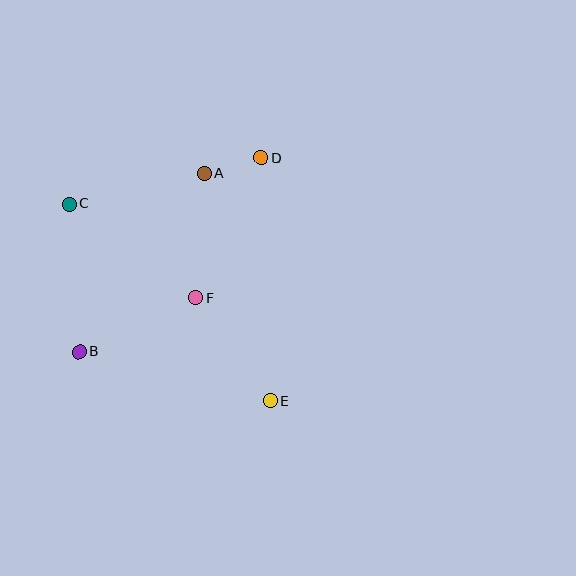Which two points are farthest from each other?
Points C and E are farthest from each other.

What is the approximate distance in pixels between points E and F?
The distance between E and F is approximately 127 pixels.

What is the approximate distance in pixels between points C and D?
The distance between C and D is approximately 197 pixels.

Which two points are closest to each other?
Points A and D are closest to each other.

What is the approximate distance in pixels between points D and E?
The distance between D and E is approximately 243 pixels.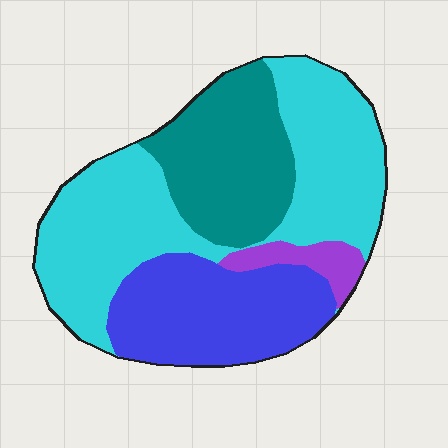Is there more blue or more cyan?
Cyan.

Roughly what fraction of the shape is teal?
Teal takes up less than a quarter of the shape.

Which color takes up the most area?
Cyan, at roughly 45%.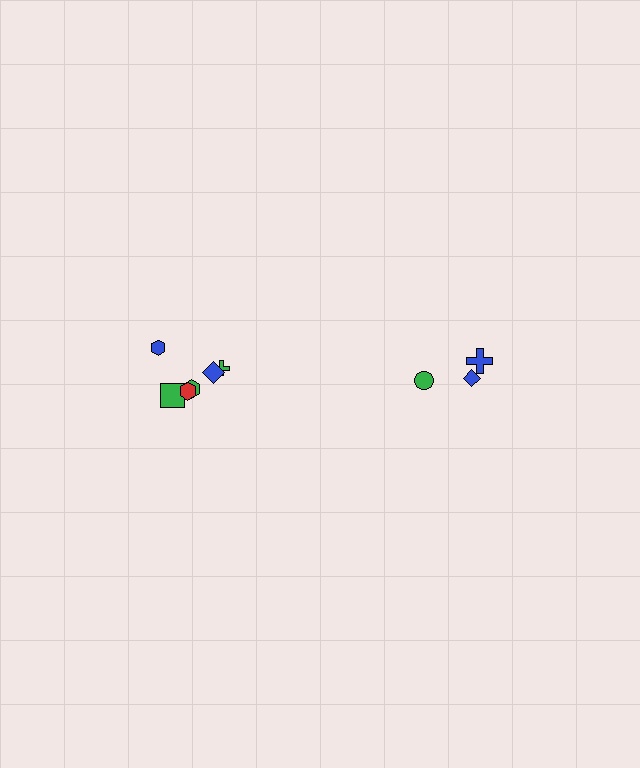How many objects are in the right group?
There are 3 objects.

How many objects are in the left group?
There are 6 objects.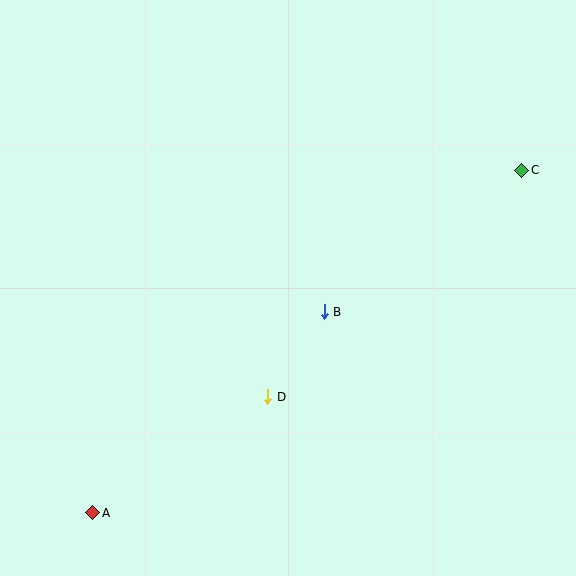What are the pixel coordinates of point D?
Point D is at (268, 397).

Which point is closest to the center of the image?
Point B at (324, 312) is closest to the center.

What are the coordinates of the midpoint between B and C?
The midpoint between B and C is at (423, 241).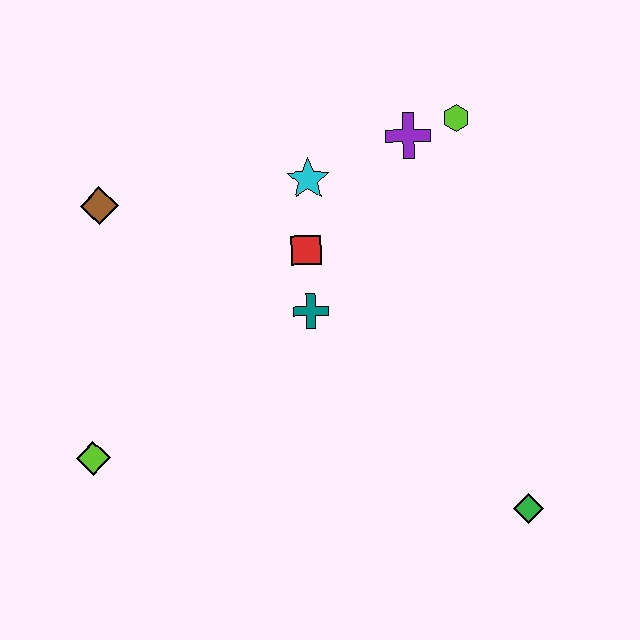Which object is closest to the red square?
The teal cross is closest to the red square.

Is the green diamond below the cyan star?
Yes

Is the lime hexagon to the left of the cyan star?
No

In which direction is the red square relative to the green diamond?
The red square is above the green diamond.